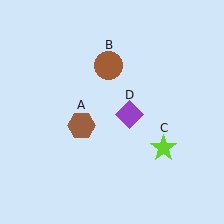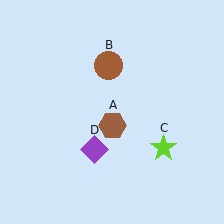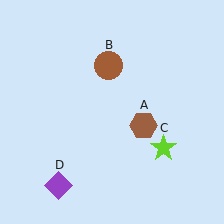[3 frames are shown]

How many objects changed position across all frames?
2 objects changed position: brown hexagon (object A), purple diamond (object D).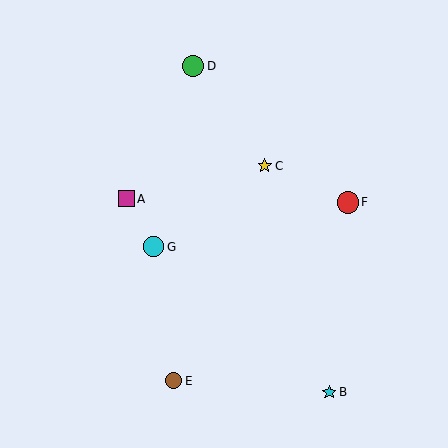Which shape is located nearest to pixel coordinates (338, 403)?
The cyan star (labeled B) at (329, 392) is nearest to that location.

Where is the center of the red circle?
The center of the red circle is at (348, 202).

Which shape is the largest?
The red circle (labeled F) is the largest.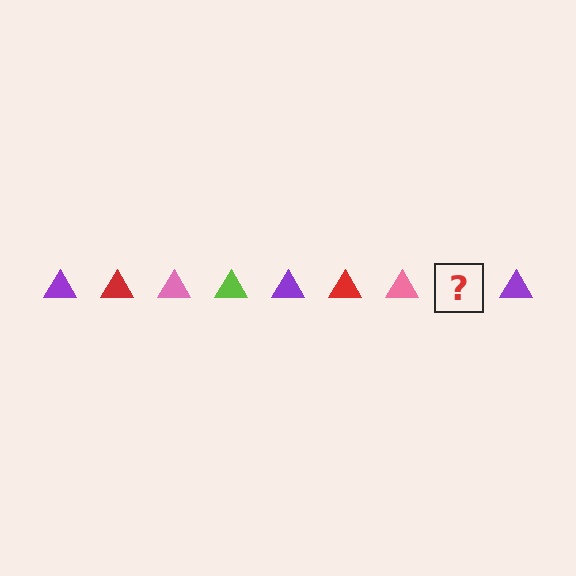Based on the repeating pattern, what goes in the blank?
The blank should be a lime triangle.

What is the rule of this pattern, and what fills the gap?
The rule is that the pattern cycles through purple, red, pink, lime triangles. The gap should be filled with a lime triangle.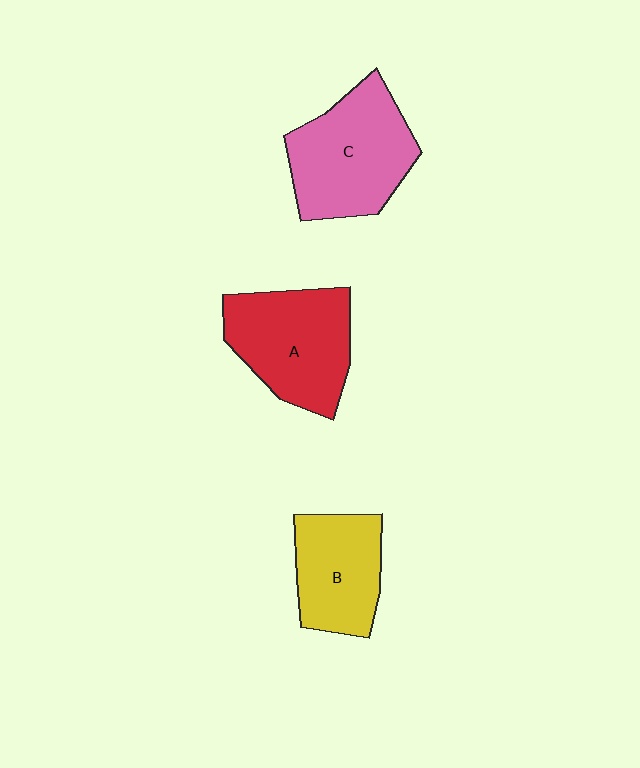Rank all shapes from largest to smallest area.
From largest to smallest: C (pink), A (red), B (yellow).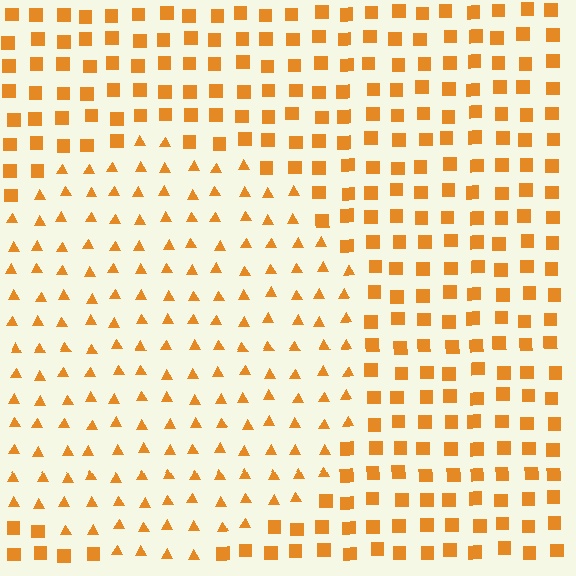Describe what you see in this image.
The image is filled with small orange elements arranged in a uniform grid. A circle-shaped region contains triangles, while the surrounding area contains squares. The boundary is defined purely by the change in element shape.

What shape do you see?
I see a circle.